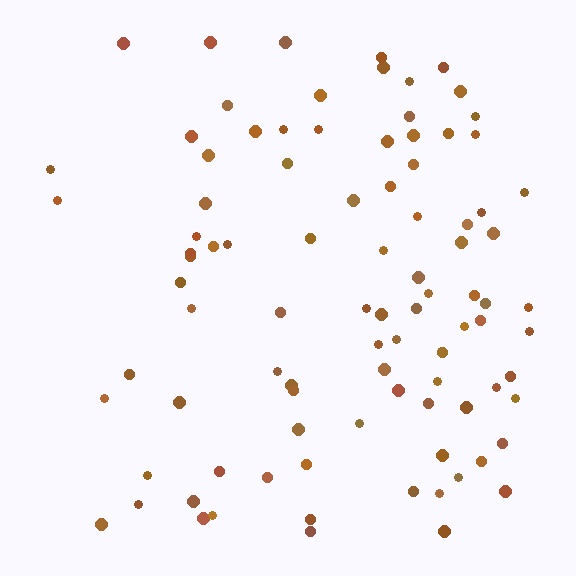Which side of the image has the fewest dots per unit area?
The left.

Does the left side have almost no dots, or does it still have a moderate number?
Still a moderate number, just noticeably fewer than the right.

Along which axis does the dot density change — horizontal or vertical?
Horizontal.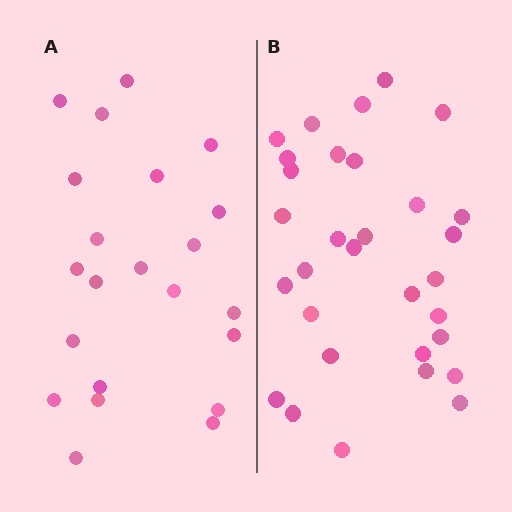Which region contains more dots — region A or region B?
Region B (the right region) has more dots.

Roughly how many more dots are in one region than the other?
Region B has roughly 8 or so more dots than region A.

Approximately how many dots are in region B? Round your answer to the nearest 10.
About 30 dots. (The exact count is 31, which rounds to 30.)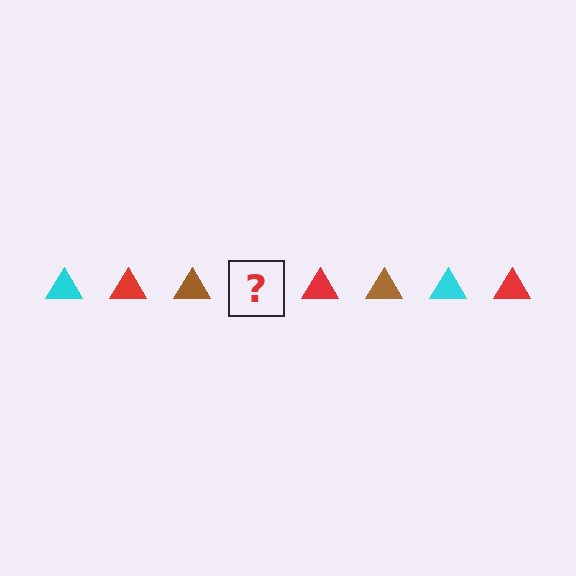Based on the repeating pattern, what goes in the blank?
The blank should be a cyan triangle.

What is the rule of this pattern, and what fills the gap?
The rule is that the pattern cycles through cyan, red, brown triangles. The gap should be filled with a cyan triangle.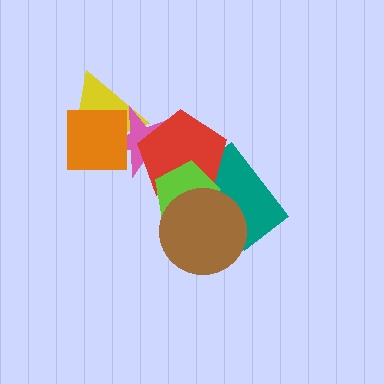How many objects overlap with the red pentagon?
4 objects overlap with the red pentagon.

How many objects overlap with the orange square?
2 objects overlap with the orange square.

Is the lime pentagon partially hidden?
Yes, it is partially covered by another shape.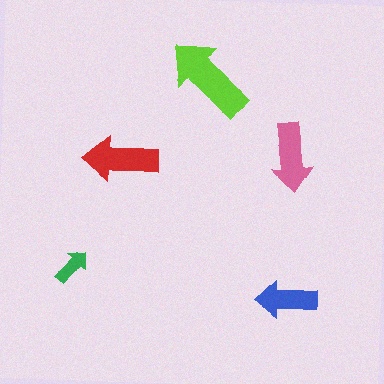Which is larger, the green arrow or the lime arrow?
The lime one.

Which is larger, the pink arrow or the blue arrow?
The pink one.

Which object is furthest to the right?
The pink arrow is rightmost.